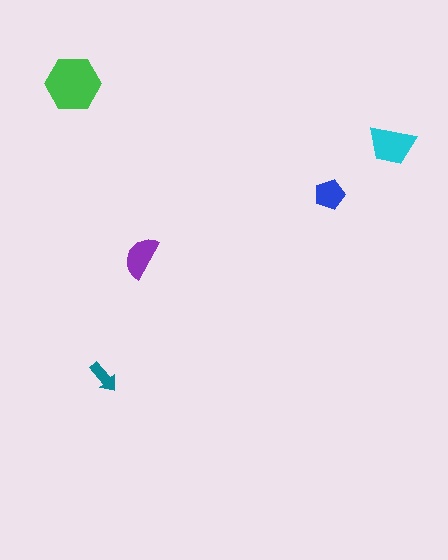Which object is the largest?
The green hexagon.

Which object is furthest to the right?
The cyan trapezoid is rightmost.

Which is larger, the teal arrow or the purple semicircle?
The purple semicircle.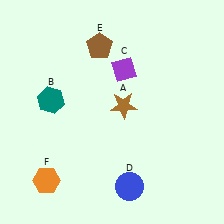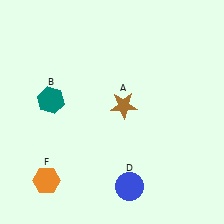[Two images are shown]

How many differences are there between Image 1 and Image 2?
There are 2 differences between the two images.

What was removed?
The purple diamond (C), the brown pentagon (E) were removed in Image 2.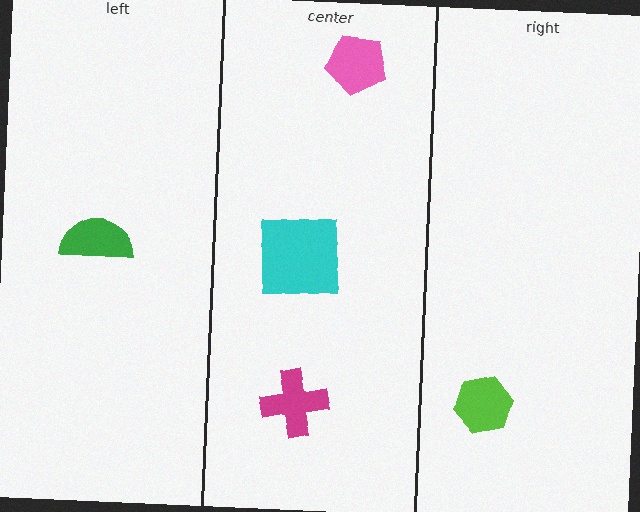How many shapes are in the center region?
3.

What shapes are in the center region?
The cyan square, the pink pentagon, the magenta cross.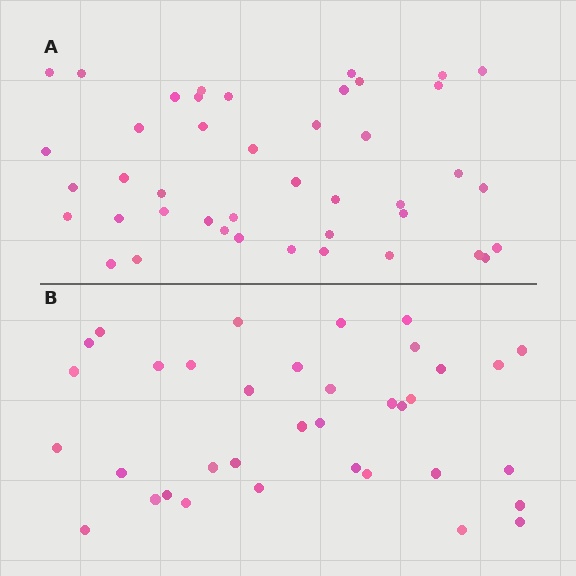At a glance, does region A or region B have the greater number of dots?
Region A (the top region) has more dots.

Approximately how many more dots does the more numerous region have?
Region A has roughly 8 or so more dots than region B.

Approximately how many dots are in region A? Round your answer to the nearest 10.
About 40 dots. (The exact count is 43, which rounds to 40.)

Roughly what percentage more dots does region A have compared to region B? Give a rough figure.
About 20% more.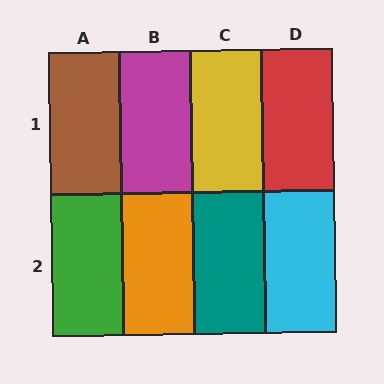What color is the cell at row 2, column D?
Cyan.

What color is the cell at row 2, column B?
Orange.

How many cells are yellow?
1 cell is yellow.